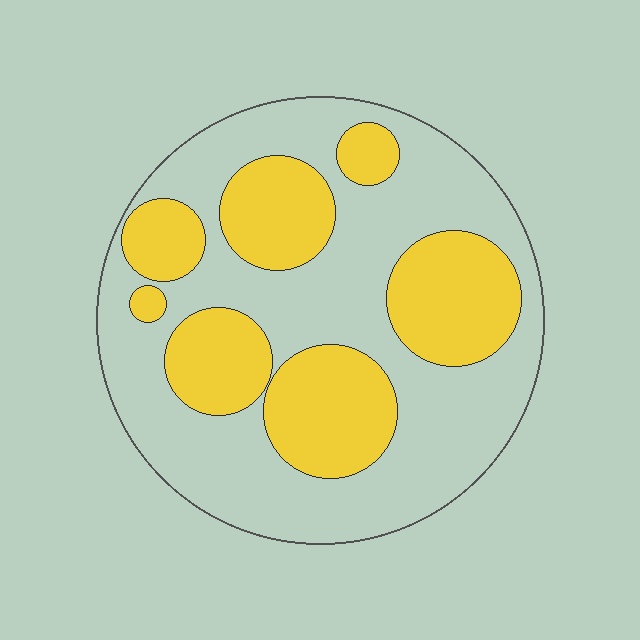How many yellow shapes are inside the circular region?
7.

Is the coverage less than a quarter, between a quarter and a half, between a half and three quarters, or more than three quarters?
Between a quarter and a half.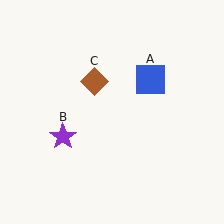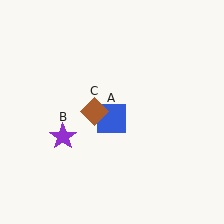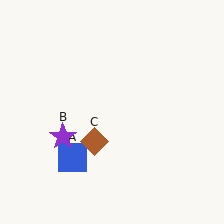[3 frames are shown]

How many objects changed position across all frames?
2 objects changed position: blue square (object A), brown diamond (object C).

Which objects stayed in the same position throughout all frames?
Purple star (object B) remained stationary.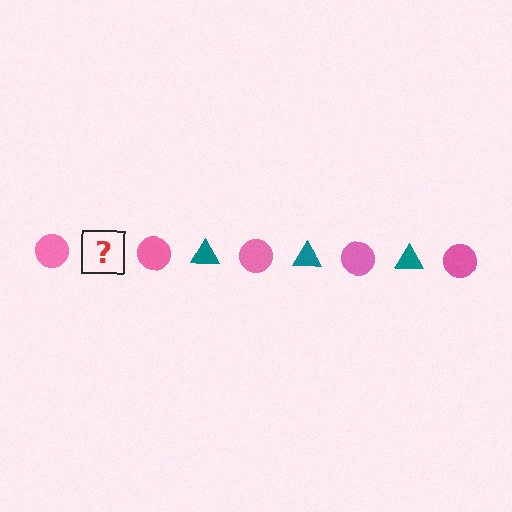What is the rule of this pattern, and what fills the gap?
The rule is that the pattern alternates between pink circle and teal triangle. The gap should be filled with a teal triangle.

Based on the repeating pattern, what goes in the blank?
The blank should be a teal triangle.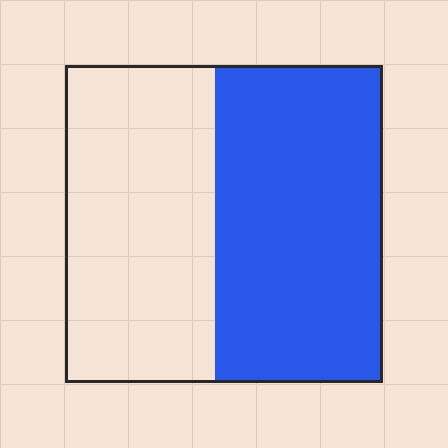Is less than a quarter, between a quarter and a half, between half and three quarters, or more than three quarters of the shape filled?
Between half and three quarters.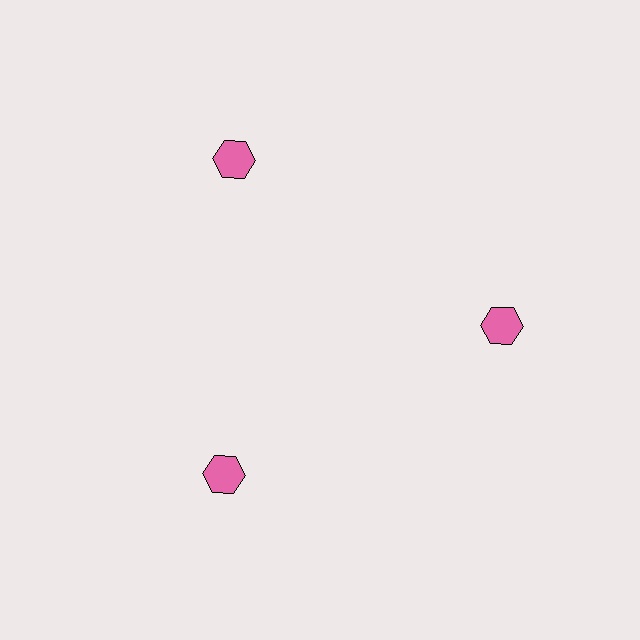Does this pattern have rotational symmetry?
Yes, this pattern has 3-fold rotational symmetry. It looks the same after rotating 120 degrees around the center.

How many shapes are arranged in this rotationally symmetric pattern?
There are 3 shapes, arranged in 3 groups of 1.